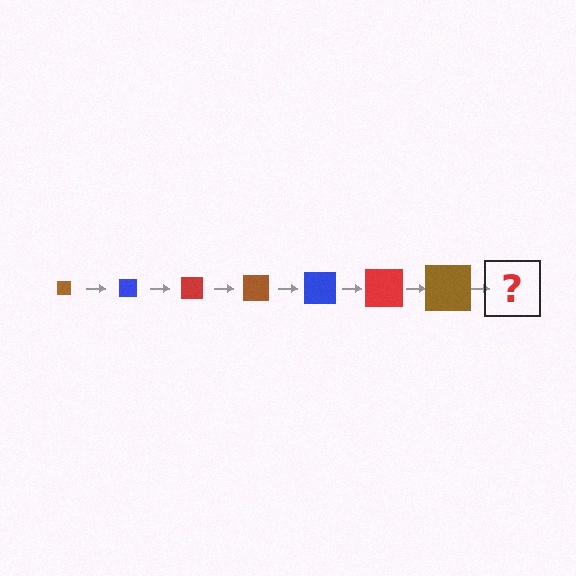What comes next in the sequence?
The next element should be a blue square, larger than the previous one.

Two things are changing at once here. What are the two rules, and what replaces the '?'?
The two rules are that the square grows larger each step and the color cycles through brown, blue, and red. The '?' should be a blue square, larger than the previous one.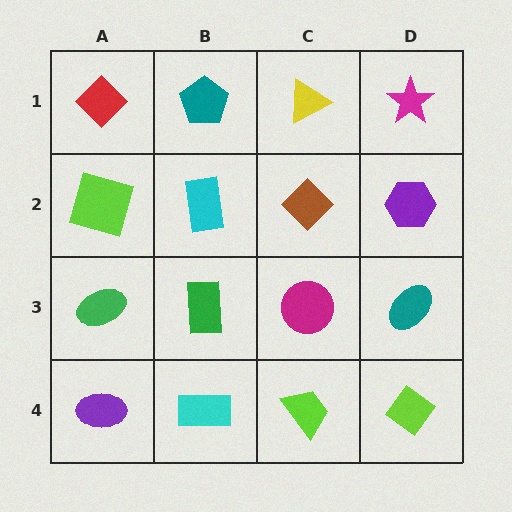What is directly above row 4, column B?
A green rectangle.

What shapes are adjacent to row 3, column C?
A brown diamond (row 2, column C), a lime trapezoid (row 4, column C), a green rectangle (row 3, column B), a teal ellipse (row 3, column D).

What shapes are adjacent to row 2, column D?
A magenta star (row 1, column D), a teal ellipse (row 3, column D), a brown diamond (row 2, column C).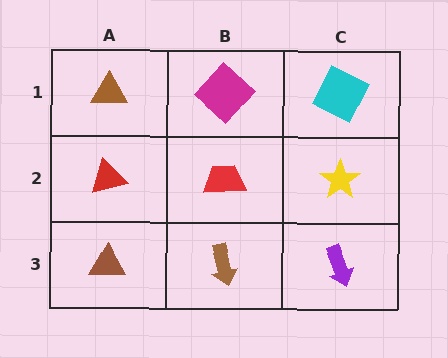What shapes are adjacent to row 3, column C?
A yellow star (row 2, column C), a brown arrow (row 3, column B).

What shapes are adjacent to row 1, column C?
A yellow star (row 2, column C), a magenta diamond (row 1, column B).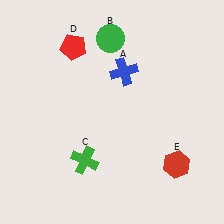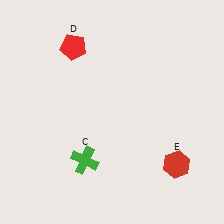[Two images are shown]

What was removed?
The blue cross (A), the green circle (B) were removed in Image 2.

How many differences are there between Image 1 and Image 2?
There are 2 differences between the two images.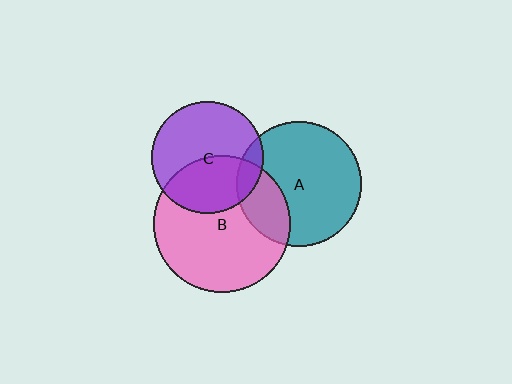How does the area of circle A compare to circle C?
Approximately 1.3 times.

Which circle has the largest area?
Circle B (pink).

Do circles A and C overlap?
Yes.